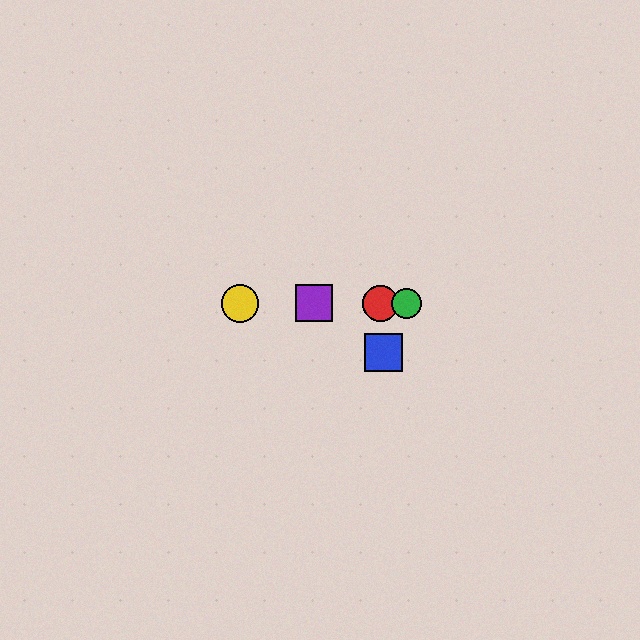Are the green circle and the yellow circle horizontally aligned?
Yes, both are at y≈303.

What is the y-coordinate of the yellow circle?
The yellow circle is at y≈303.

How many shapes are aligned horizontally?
4 shapes (the red circle, the green circle, the yellow circle, the purple square) are aligned horizontally.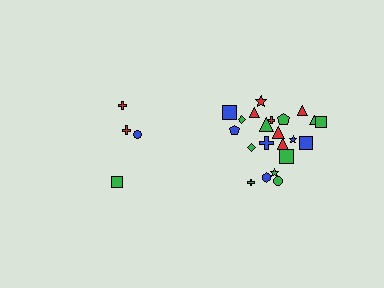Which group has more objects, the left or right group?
The right group.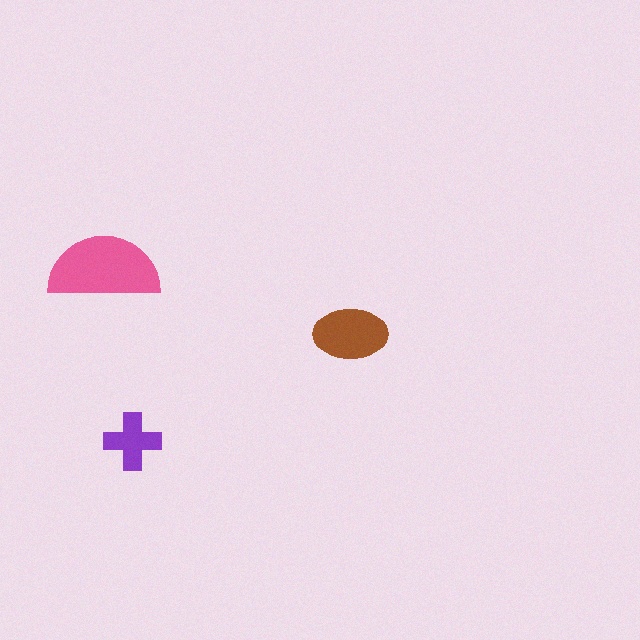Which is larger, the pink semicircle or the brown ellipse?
The pink semicircle.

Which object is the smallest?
The purple cross.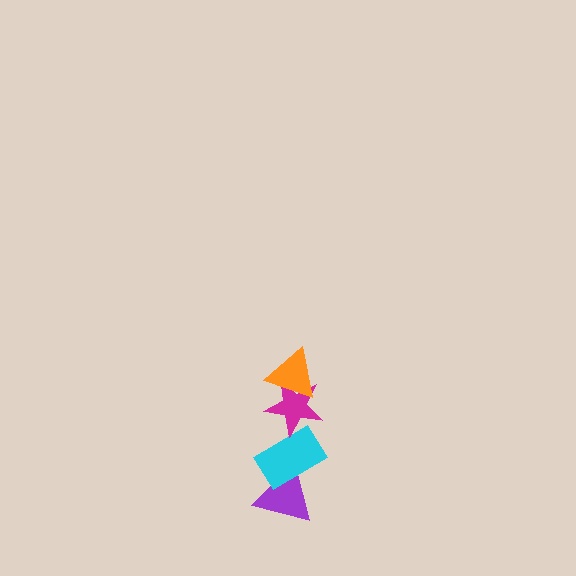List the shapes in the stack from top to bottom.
From top to bottom: the orange triangle, the magenta star, the cyan rectangle, the purple triangle.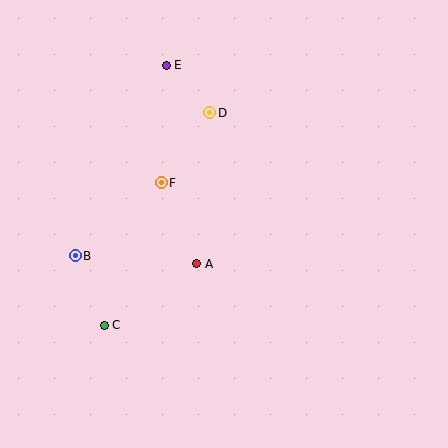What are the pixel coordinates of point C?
Point C is at (104, 325).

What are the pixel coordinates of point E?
Point E is at (166, 65).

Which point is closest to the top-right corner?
Point D is closest to the top-right corner.